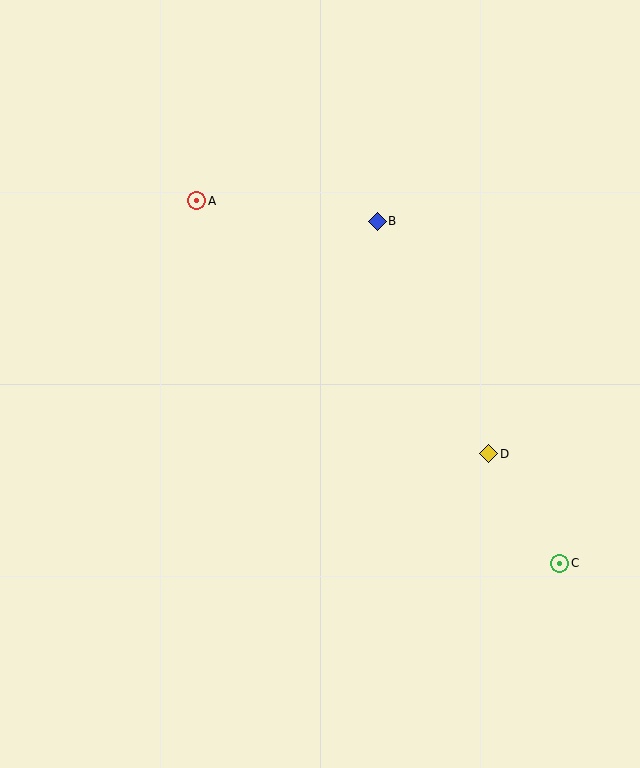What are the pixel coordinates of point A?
Point A is at (197, 201).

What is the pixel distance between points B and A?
The distance between B and A is 182 pixels.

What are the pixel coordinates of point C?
Point C is at (560, 563).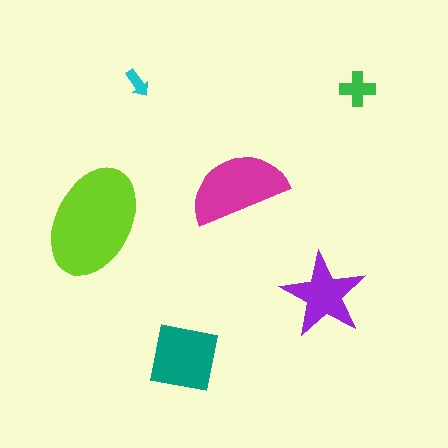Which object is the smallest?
The cyan arrow.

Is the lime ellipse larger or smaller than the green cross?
Larger.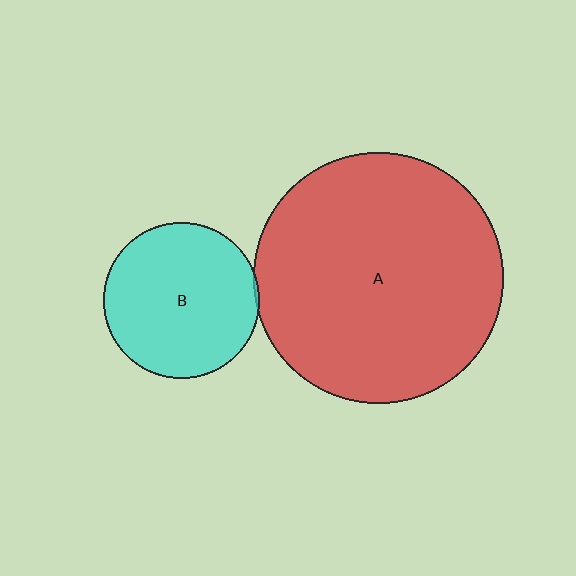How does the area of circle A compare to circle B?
Approximately 2.6 times.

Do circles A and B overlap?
Yes.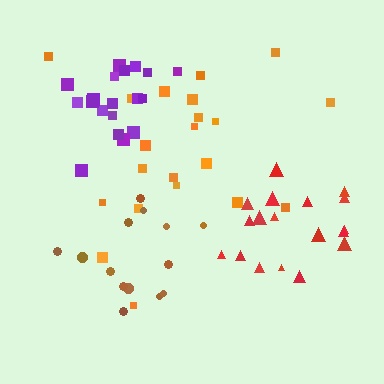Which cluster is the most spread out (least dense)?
Orange.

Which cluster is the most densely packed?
Purple.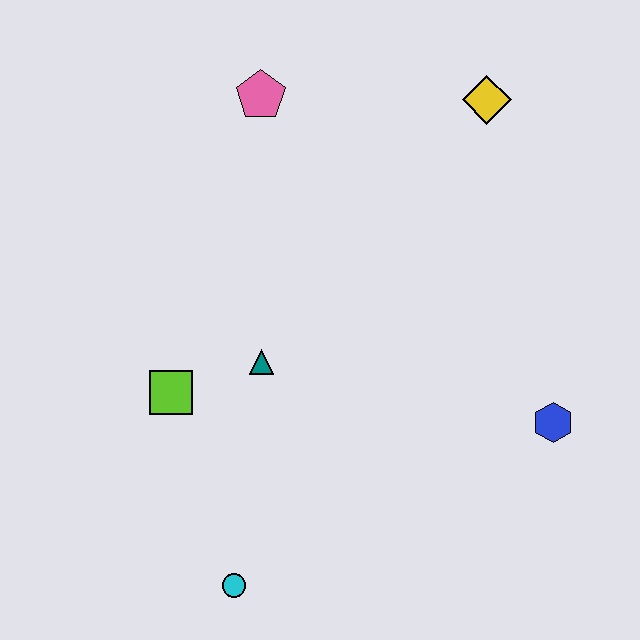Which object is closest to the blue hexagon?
The teal triangle is closest to the blue hexagon.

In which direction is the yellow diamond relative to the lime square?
The yellow diamond is to the right of the lime square.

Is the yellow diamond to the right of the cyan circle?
Yes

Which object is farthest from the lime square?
The yellow diamond is farthest from the lime square.